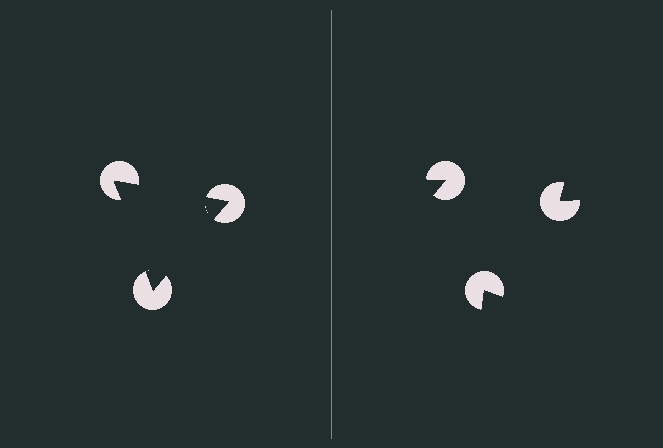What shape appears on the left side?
An illusory triangle.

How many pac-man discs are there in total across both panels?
6 — 3 on each side.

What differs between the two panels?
The pac-man discs are positioned identically on both sides; only the wedge orientations differ. On the left they align to a triangle; on the right they are misaligned.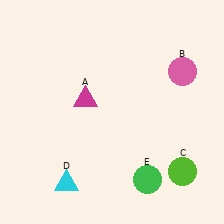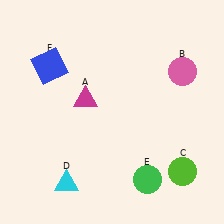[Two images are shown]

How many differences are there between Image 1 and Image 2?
There is 1 difference between the two images.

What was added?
A blue square (F) was added in Image 2.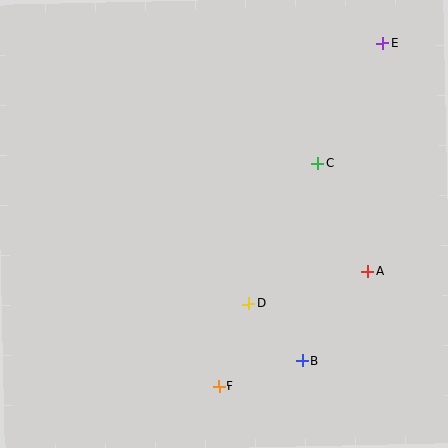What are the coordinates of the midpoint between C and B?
The midpoint between C and B is at (310, 262).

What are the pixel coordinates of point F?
Point F is at (219, 386).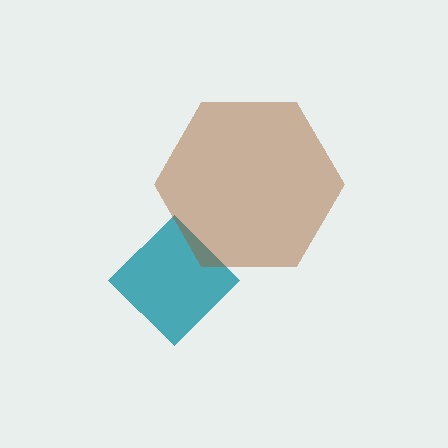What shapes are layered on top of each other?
The layered shapes are: a teal diamond, a brown hexagon.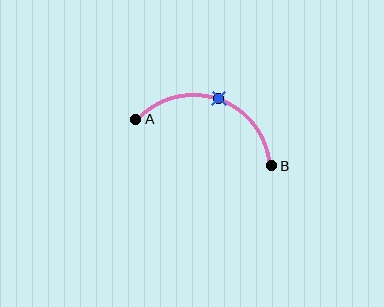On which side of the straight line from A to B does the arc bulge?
The arc bulges above the straight line connecting A and B.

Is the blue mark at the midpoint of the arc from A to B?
Yes. The blue mark lies on the arc at equal arc-length from both A and B — it is the arc midpoint.